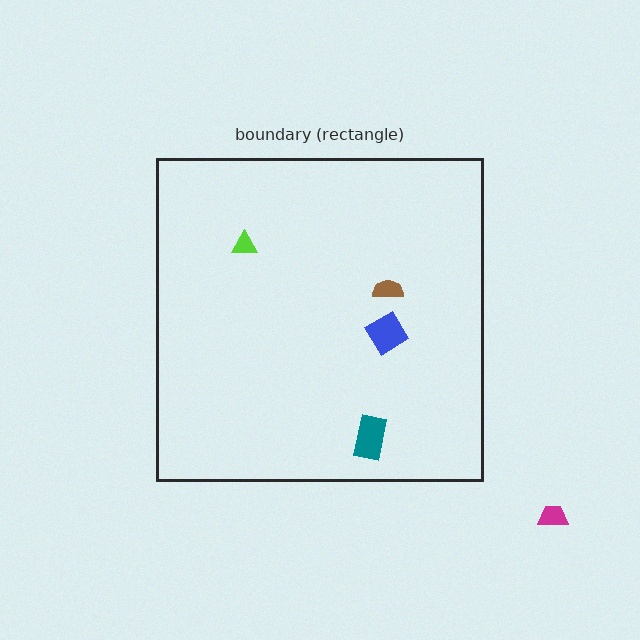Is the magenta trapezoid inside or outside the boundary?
Outside.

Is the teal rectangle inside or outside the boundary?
Inside.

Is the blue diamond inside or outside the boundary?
Inside.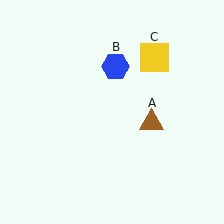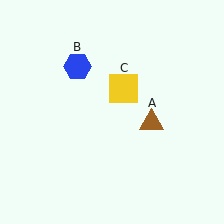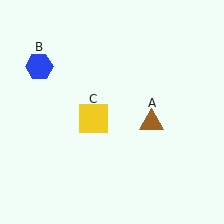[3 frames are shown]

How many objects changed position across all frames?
2 objects changed position: blue hexagon (object B), yellow square (object C).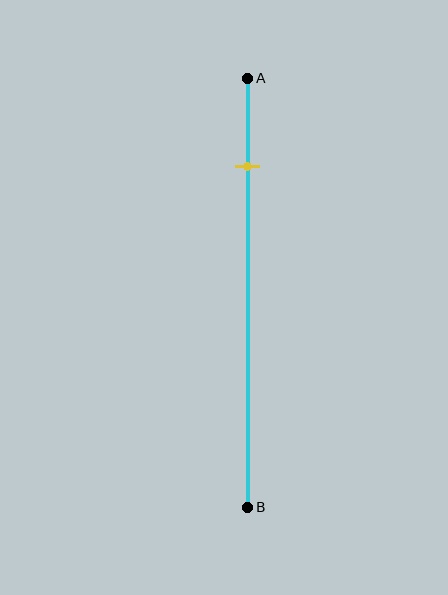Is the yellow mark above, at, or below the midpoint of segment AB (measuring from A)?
The yellow mark is above the midpoint of segment AB.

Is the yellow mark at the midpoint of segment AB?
No, the mark is at about 20% from A, not at the 50% midpoint.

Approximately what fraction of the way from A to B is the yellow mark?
The yellow mark is approximately 20% of the way from A to B.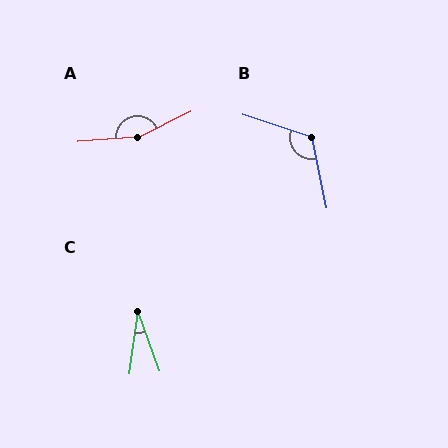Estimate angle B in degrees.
Approximately 119 degrees.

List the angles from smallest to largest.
C (28°), B (119°), A (158°).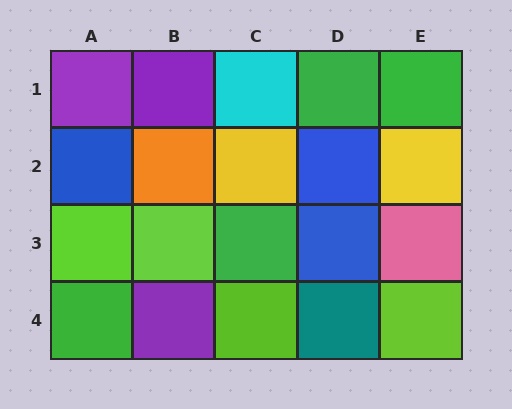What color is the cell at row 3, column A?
Lime.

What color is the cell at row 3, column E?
Pink.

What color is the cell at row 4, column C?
Lime.